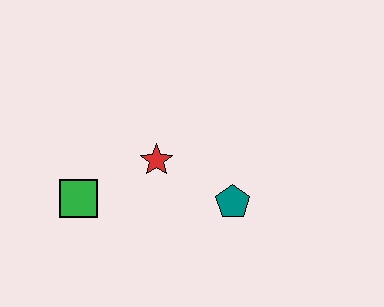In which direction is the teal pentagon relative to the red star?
The teal pentagon is to the right of the red star.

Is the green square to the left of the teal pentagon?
Yes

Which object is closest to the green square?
The red star is closest to the green square.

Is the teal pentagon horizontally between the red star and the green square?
No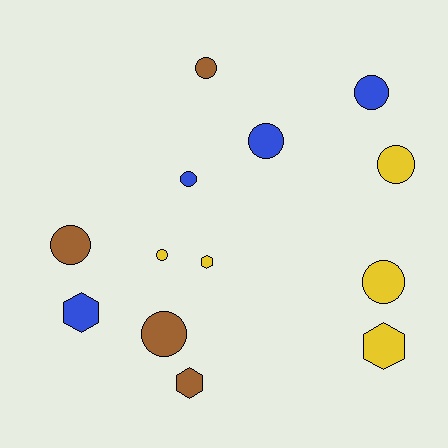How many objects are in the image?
There are 13 objects.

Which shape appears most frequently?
Circle, with 9 objects.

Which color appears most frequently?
Yellow, with 5 objects.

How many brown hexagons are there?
There is 1 brown hexagon.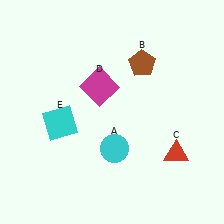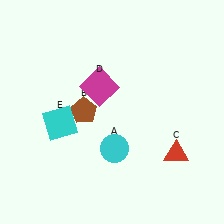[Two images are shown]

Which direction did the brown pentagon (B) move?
The brown pentagon (B) moved left.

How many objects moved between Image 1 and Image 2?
1 object moved between the two images.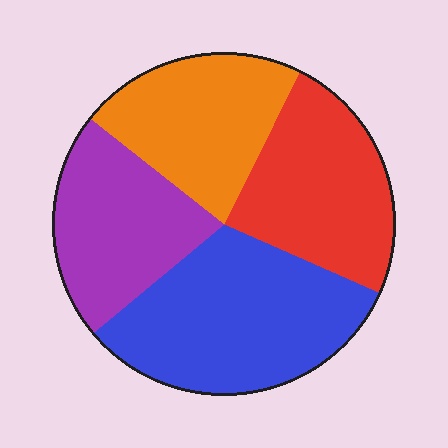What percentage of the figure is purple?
Purple covers roughly 20% of the figure.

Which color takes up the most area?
Blue, at roughly 30%.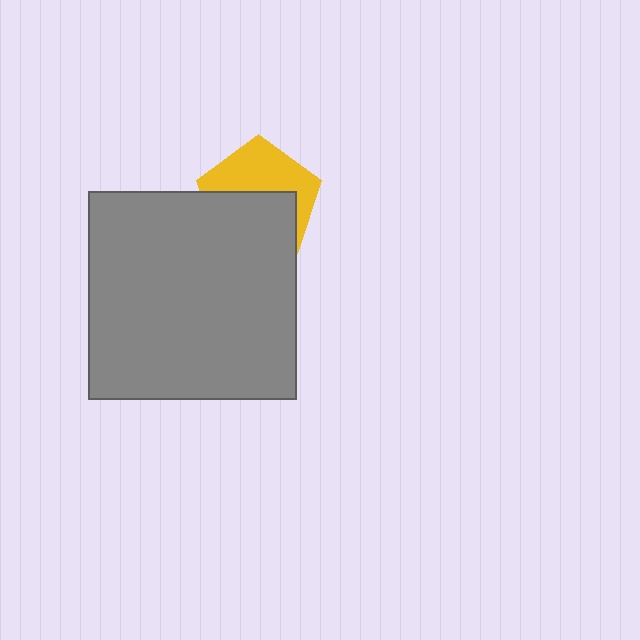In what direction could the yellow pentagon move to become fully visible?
The yellow pentagon could move up. That would shift it out from behind the gray square entirely.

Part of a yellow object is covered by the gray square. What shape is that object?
It is a pentagon.